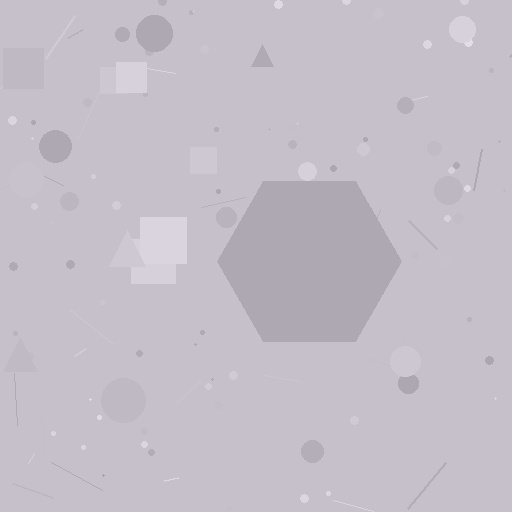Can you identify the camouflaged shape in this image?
The camouflaged shape is a hexagon.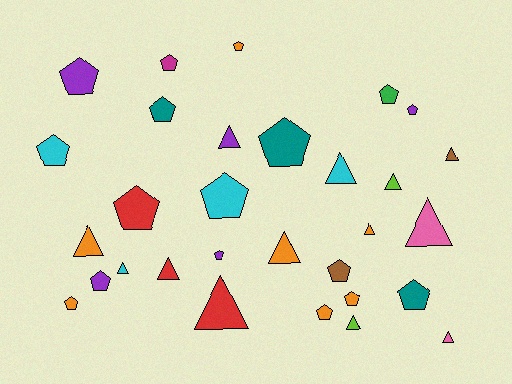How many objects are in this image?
There are 30 objects.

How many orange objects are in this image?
There are 7 orange objects.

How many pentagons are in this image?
There are 17 pentagons.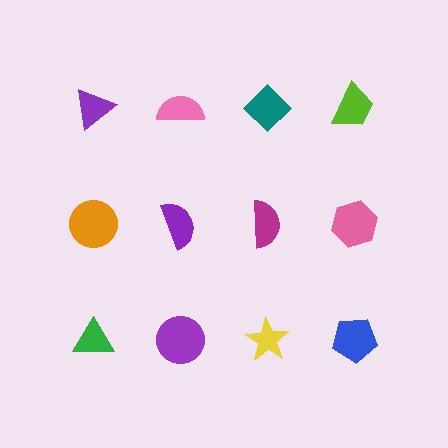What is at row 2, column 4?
A pink hexagon.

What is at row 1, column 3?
A teal diamond.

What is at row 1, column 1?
A purple triangle.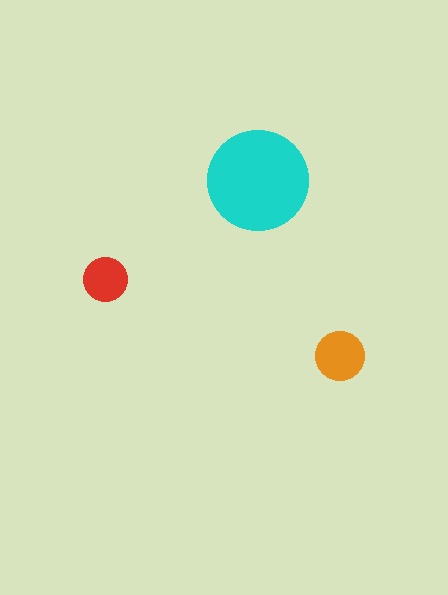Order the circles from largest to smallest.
the cyan one, the orange one, the red one.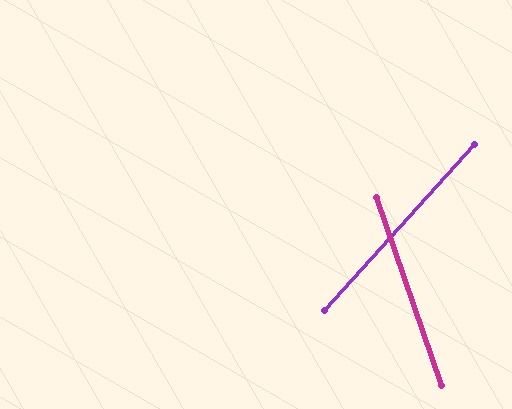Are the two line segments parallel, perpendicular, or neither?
Neither parallel nor perpendicular — they differ by about 61°.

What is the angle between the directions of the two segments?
Approximately 61 degrees.